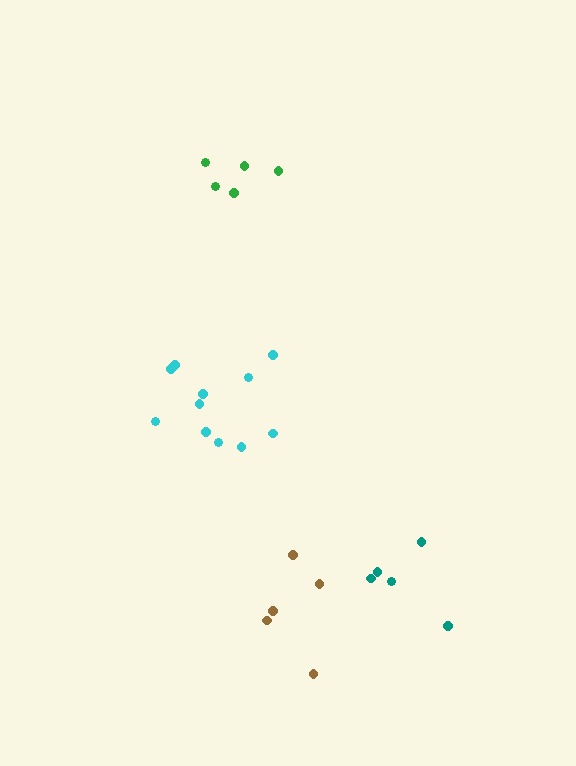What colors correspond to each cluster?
The clusters are colored: brown, green, cyan, teal.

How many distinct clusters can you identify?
There are 4 distinct clusters.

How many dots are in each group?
Group 1: 5 dots, Group 2: 5 dots, Group 3: 11 dots, Group 4: 5 dots (26 total).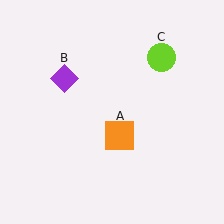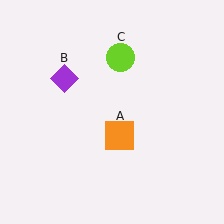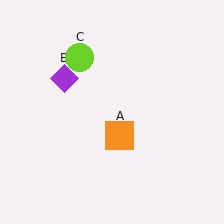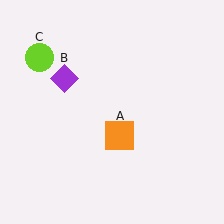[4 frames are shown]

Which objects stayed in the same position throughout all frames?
Orange square (object A) and purple diamond (object B) remained stationary.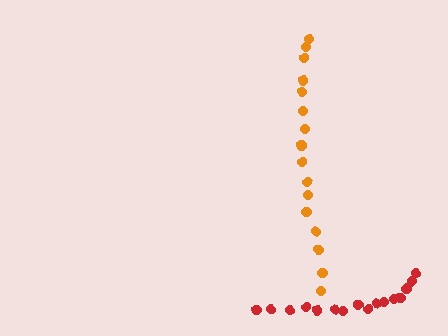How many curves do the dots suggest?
There are 2 distinct paths.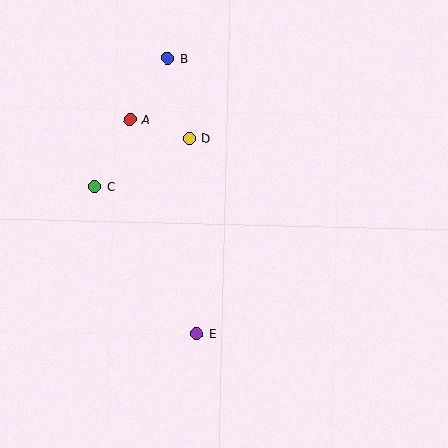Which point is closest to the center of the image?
Point D at (189, 139) is closest to the center.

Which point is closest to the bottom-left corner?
Point E is closest to the bottom-left corner.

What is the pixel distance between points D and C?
The distance between D and C is 106 pixels.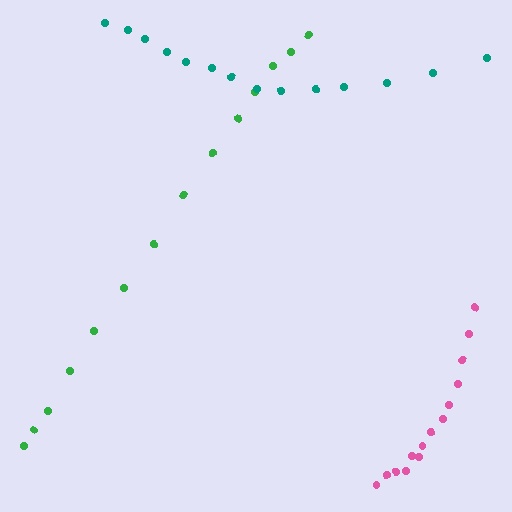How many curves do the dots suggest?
There are 3 distinct paths.